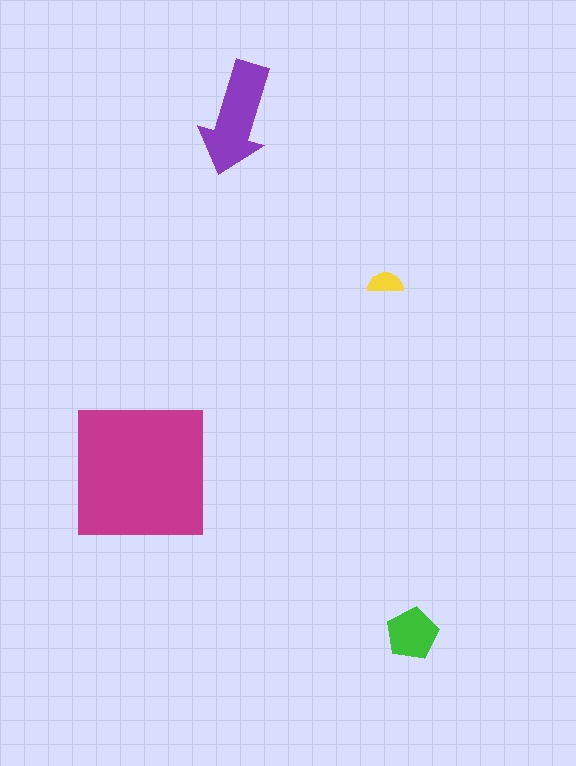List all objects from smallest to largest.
The yellow semicircle, the green pentagon, the purple arrow, the magenta square.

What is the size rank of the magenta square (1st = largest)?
1st.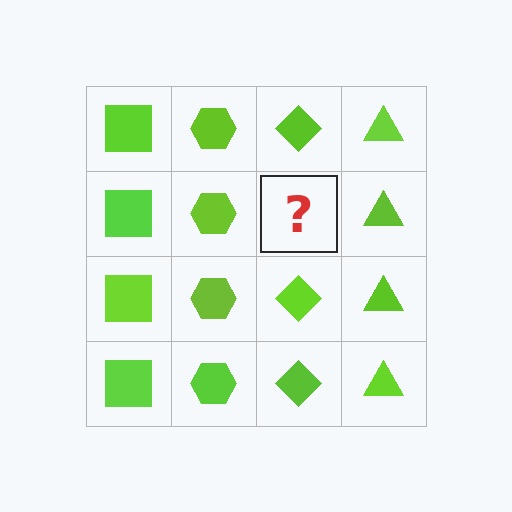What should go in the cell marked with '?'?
The missing cell should contain a lime diamond.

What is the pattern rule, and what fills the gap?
The rule is that each column has a consistent shape. The gap should be filled with a lime diamond.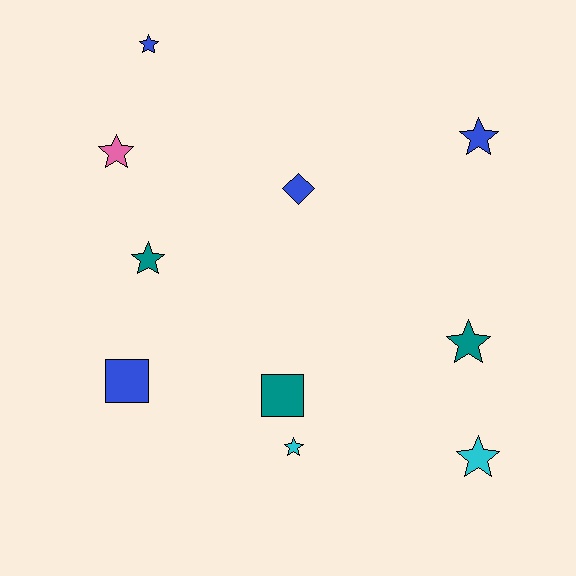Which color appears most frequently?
Blue, with 4 objects.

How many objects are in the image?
There are 10 objects.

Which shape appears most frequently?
Star, with 7 objects.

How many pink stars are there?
There is 1 pink star.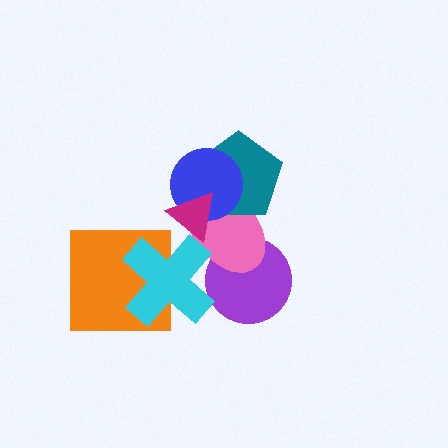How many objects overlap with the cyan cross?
4 objects overlap with the cyan cross.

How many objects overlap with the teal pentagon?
3 objects overlap with the teal pentagon.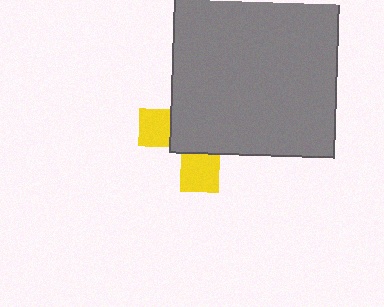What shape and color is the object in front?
The object in front is a gray square.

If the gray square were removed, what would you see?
You would see the complete yellow cross.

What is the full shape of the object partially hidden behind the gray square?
The partially hidden object is a yellow cross.